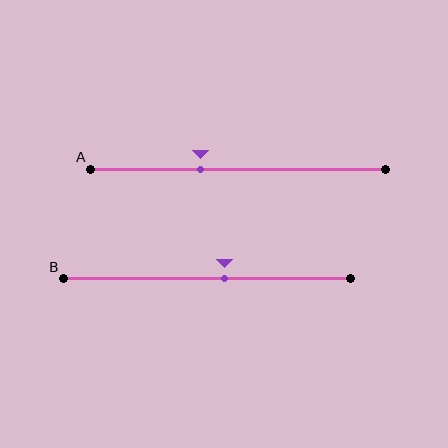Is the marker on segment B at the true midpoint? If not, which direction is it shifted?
No, the marker on segment B is shifted to the right by about 6% of the segment length.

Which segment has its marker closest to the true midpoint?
Segment B has its marker closest to the true midpoint.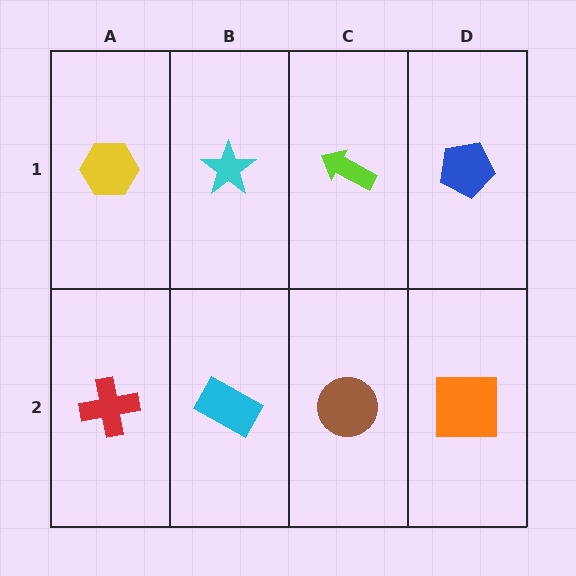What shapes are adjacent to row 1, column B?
A cyan rectangle (row 2, column B), a yellow hexagon (row 1, column A), a lime arrow (row 1, column C).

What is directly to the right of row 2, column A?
A cyan rectangle.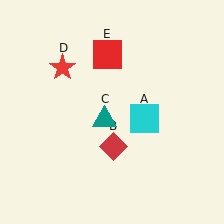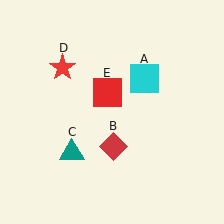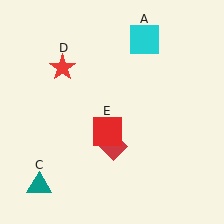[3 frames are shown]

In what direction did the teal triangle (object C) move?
The teal triangle (object C) moved down and to the left.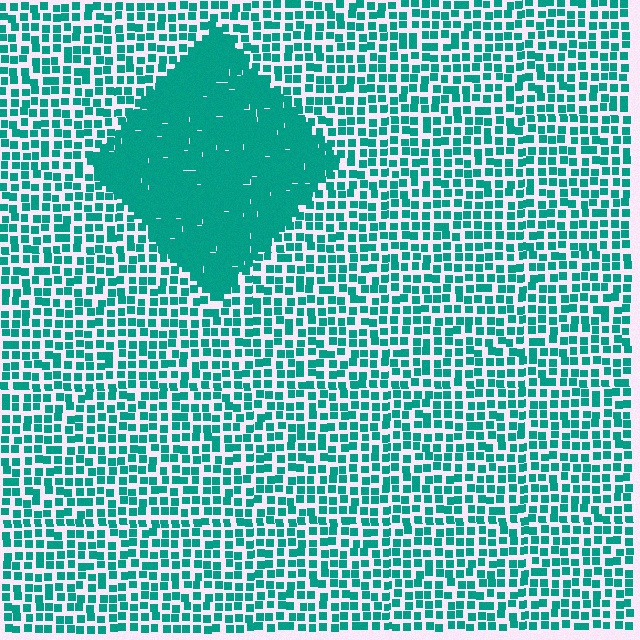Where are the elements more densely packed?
The elements are more densely packed inside the diamond boundary.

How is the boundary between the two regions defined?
The boundary is defined by a change in element density (approximately 2.4x ratio). All elements are the same color, size, and shape.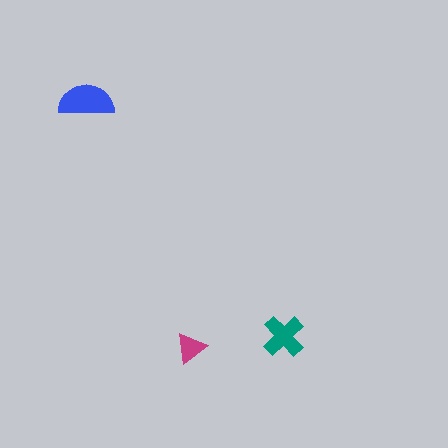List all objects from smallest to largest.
The magenta triangle, the teal cross, the blue semicircle.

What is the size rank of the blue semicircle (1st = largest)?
1st.